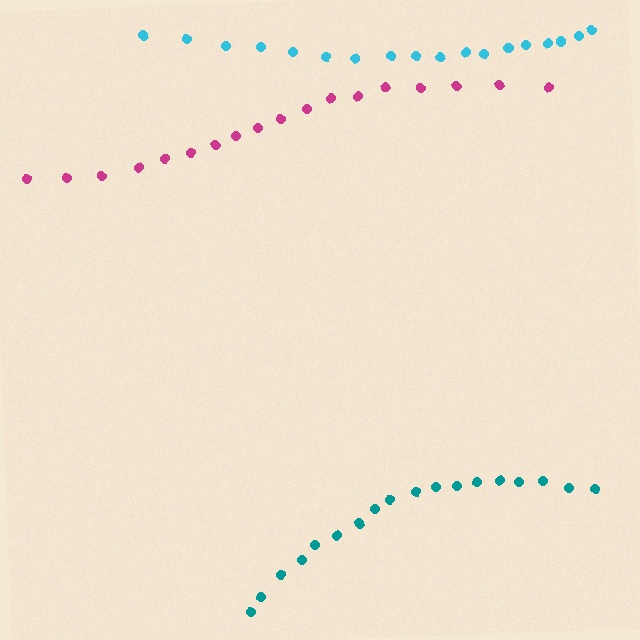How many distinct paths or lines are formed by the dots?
There are 3 distinct paths.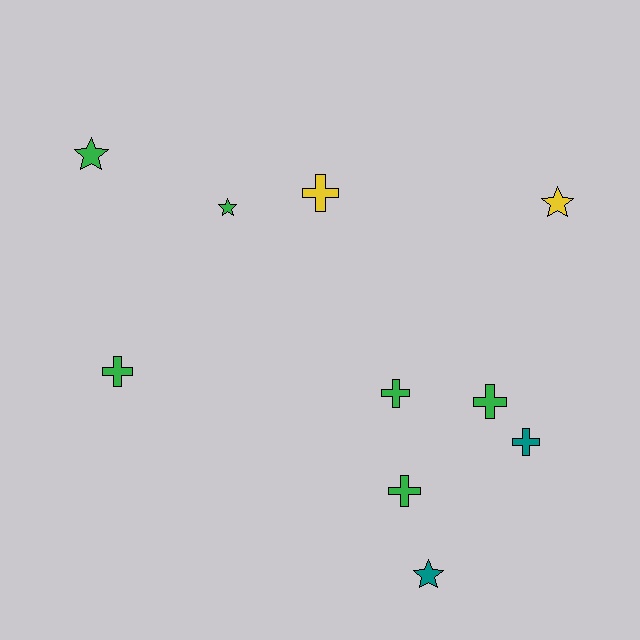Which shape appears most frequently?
Cross, with 6 objects.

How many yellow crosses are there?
There is 1 yellow cross.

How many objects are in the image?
There are 10 objects.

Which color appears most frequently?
Green, with 6 objects.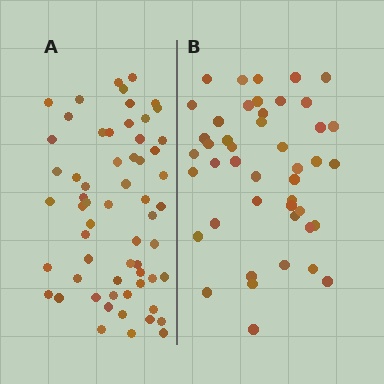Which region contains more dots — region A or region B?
Region A (the left region) has more dots.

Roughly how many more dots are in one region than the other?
Region A has approximately 15 more dots than region B.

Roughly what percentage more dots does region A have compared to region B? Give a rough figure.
About 35% more.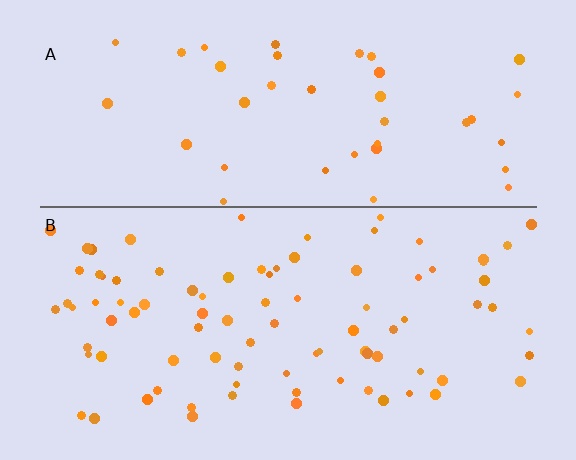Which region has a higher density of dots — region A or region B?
B (the bottom).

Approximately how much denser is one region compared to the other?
Approximately 2.1× — region B over region A.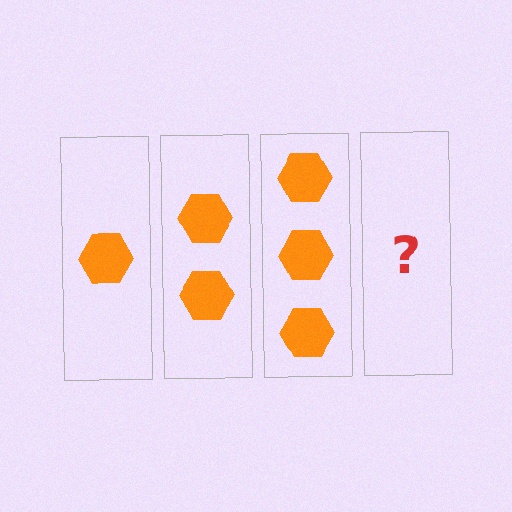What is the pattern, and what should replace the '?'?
The pattern is that each step adds one more hexagon. The '?' should be 4 hexagons.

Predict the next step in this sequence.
The next step is 4 hexagons.